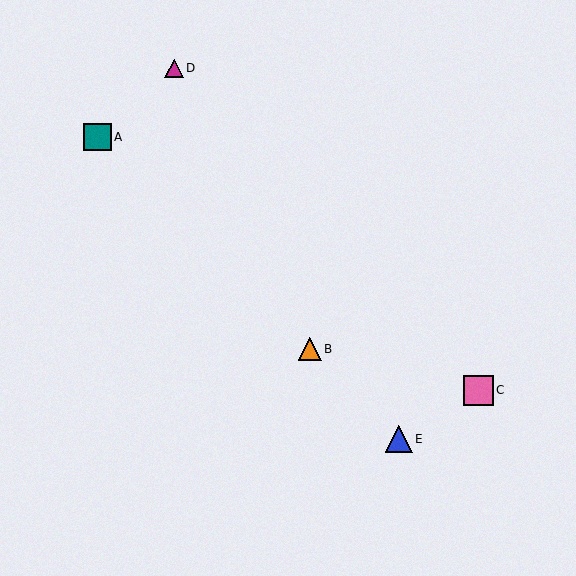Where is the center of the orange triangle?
The center of the orange triangle is at (310, 349).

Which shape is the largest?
The pink square (labeled C) is the largest.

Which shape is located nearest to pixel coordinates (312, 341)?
The orange triangle (labeled B) at (310, 349) is nearest to that location.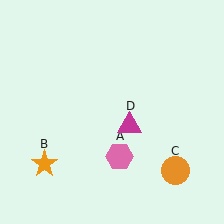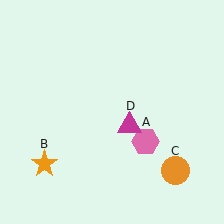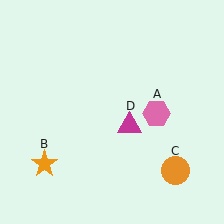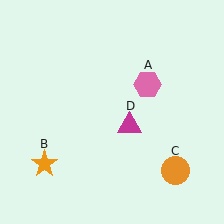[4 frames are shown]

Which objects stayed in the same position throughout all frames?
Orange star (object B) and orange circle (object C) and magenta triangle (object D) remained stationary.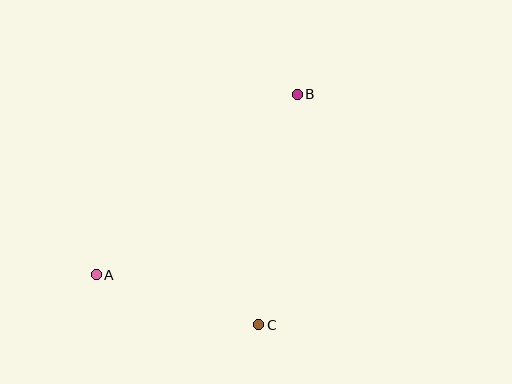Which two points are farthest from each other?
Points A and B are farthest from each other.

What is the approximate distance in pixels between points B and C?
The distance between B and C is approximately 234 pixels.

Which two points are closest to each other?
Points A and C are closest to each other.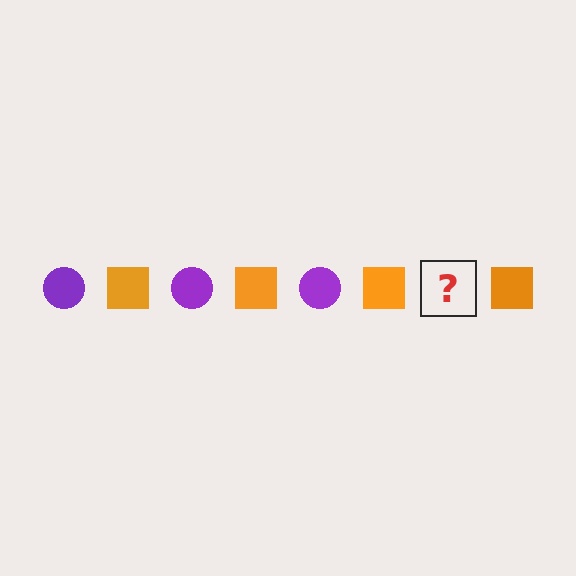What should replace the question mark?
The question mark should be replaced with a purple circle.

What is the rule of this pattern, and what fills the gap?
The rule is that the pattern alternates between purple circle and orange square. The gap should be filled with a purple circle.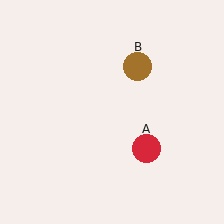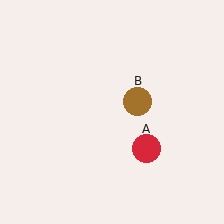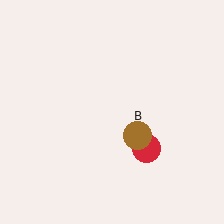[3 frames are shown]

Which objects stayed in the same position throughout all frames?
Red circle (object A) remained stationary.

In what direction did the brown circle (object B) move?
The brown circle (object B) moved down.